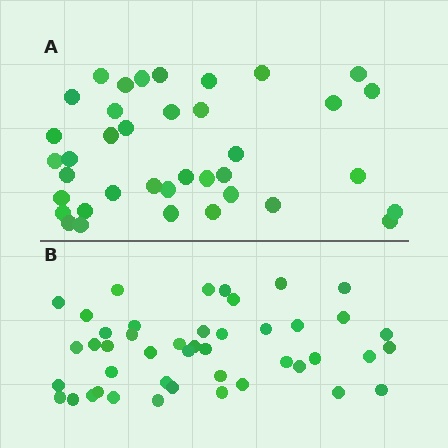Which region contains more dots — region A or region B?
Region B (the bottom region) has more dots.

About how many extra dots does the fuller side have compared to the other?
Region B has roughly 8 or so more dots than region A.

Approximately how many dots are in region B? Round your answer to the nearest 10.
About 40 dots. (The exact count is 45, which rounds to 40.)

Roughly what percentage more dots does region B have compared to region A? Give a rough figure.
About 20% more.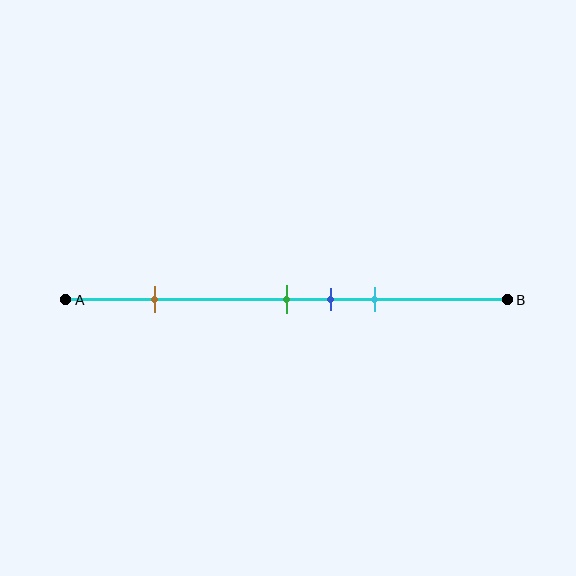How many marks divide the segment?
There are 4 marks dividing the segment.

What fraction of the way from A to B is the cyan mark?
The cyan mark is approximately 70% (0.7) of the way from A to B.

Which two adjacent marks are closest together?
The green and blue marks are the closest adjacent pair.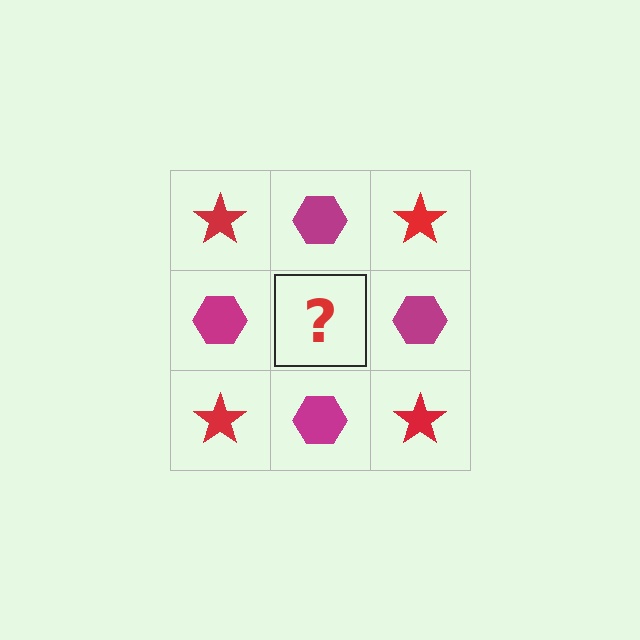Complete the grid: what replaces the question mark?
The question mark should be replaced with a red star.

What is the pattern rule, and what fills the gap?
The rule is that it alternates red star and magenta hexagon in a checkerboard pattern. The gap should be filled with a red star.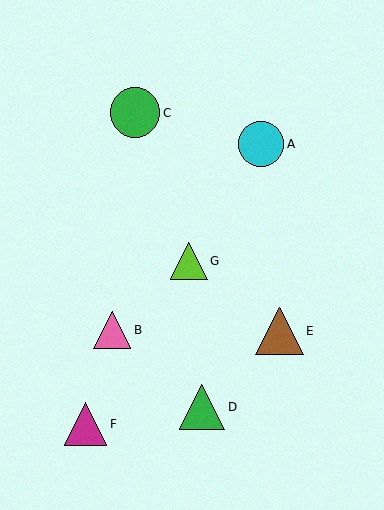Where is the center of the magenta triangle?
The center of the magenta triangle is at (85, 424).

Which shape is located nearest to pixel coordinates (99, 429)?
The magenta triangle (labeled F) at (85, 424) is nearest to that location.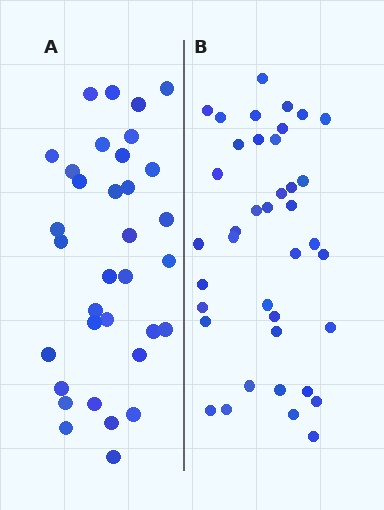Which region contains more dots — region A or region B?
Region B (the right region) has more dots.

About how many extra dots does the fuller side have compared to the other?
Region B has about 5 more dots than region A.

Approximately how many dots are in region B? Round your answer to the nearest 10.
About 40 dots. (The exact count is 39, which rounds to 40.)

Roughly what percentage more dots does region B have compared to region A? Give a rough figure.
About 15% more.